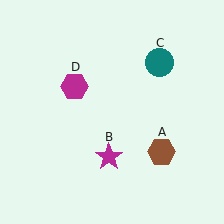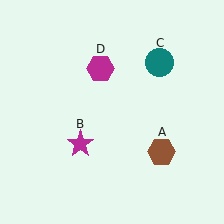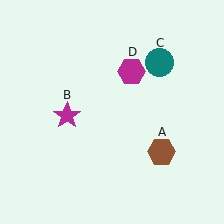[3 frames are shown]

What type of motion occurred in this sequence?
The magenta star (object B), magenta hexagon (object D) rotated clockwise around the center of the scene.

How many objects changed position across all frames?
2 objects changed position: magenta star (object B), magenta hexagon (object D).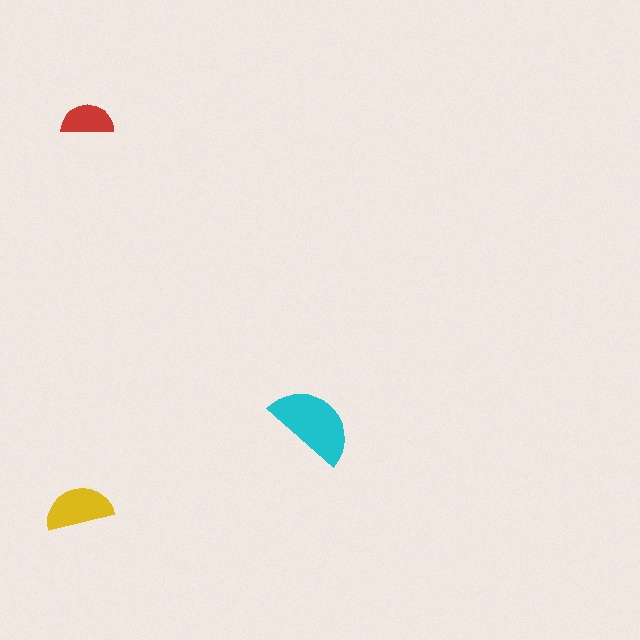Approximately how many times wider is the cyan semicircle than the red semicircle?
About 1.5 times wider.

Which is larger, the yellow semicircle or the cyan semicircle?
The cyan one.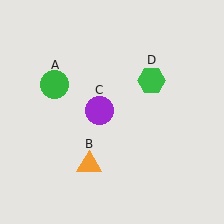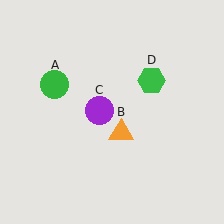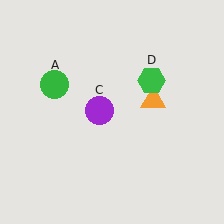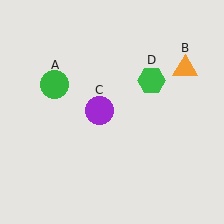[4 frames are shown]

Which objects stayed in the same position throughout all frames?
Green circle (object A) and purple circle (object C) and green hexagon (object D) remained stationary.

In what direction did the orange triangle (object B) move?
The orange triangle (object B) moved up and to the right.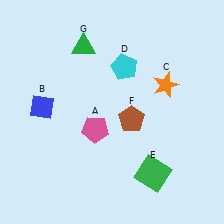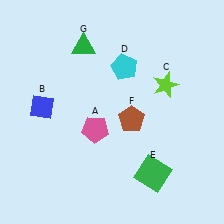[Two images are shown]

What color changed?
The star (C) changed from orange in Image 1 to lime in Image 2.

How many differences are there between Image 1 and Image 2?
There is 1 difference between the two images.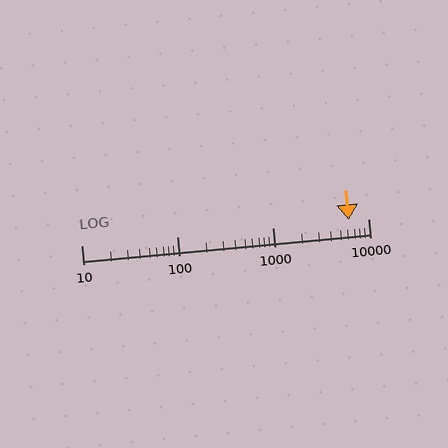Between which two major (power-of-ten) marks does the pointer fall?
The pointer is between 1000 and 10000.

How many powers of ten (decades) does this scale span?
The scale spans 3 decades, from 10 to 10000.